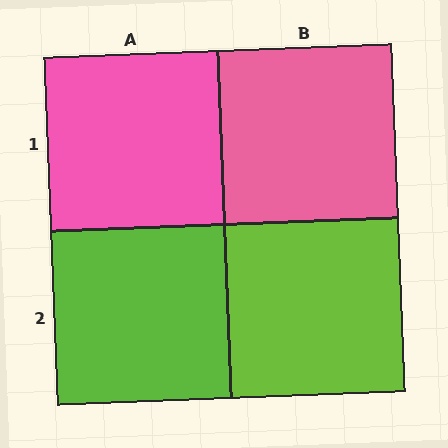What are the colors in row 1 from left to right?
Pink, pink.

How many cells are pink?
2 cells are pink.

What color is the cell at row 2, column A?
Lime.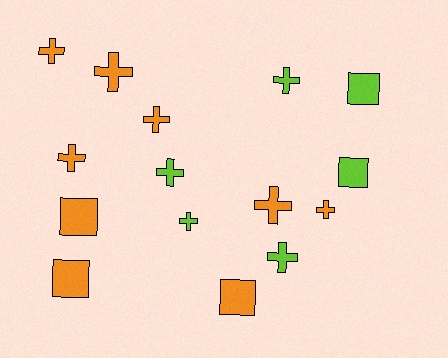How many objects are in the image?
There are 15 objects.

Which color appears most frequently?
Orange, with 9 objects.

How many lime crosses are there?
There are 4 lime crosses.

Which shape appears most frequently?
Cross, with 10 objects.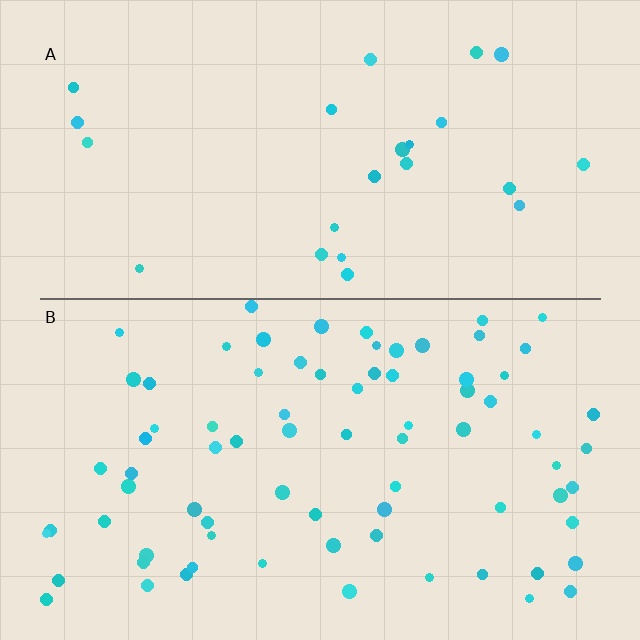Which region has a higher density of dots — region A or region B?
B (the bottom).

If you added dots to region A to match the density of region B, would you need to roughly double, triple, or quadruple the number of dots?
Approximately triple.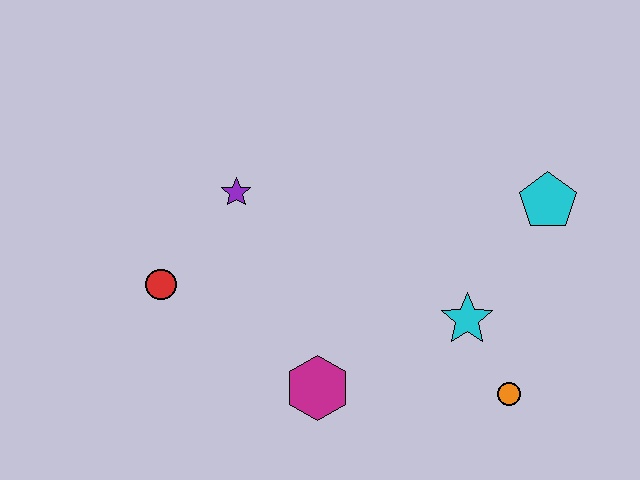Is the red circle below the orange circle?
No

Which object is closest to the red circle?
The purple star is closest to the red circle.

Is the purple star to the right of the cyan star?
No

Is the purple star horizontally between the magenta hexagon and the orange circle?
No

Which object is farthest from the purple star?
The orange circle is farthest from the purple star.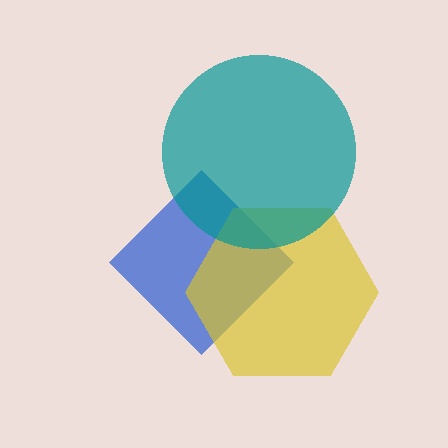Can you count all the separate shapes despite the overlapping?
Yes, there are 3 separate shapes.